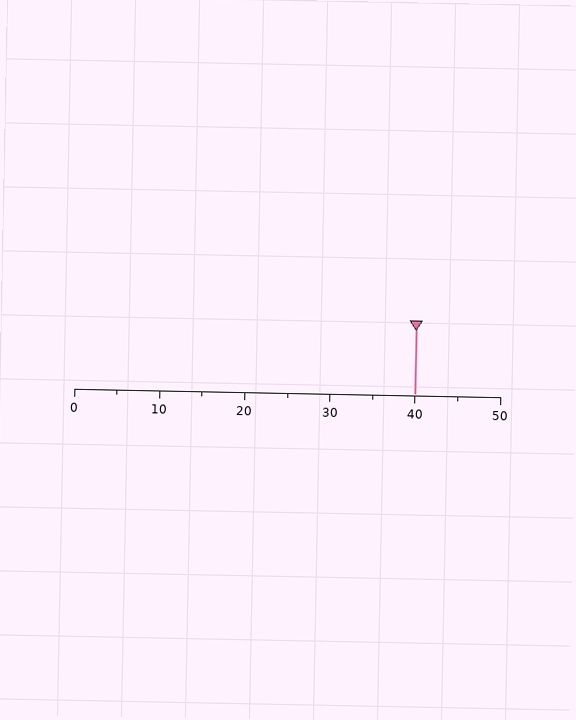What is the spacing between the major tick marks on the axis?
The major ticks are spaced 10 apart.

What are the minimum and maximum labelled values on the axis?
The axis runs from 0 to 50.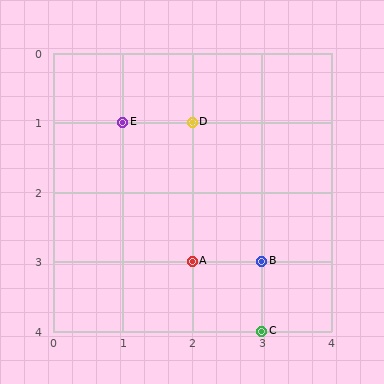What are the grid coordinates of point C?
Point C is at grid coordinates (3, 4).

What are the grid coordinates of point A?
Point A is at grid coordinates (2, 3).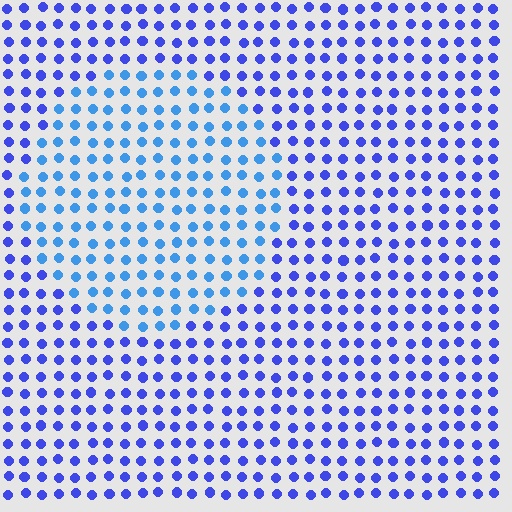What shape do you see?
I see a circle.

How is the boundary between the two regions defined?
The boundary is defined purely by a slight shift in hue (about 29 degrees). Spacing, size, and orientation are identical on both sides.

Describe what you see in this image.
The image is filled with small blue elements in a uniform arrangement. A circle-shaped region is visible where the elements are tinted to a slightly different hue, forming a subtle color boundary.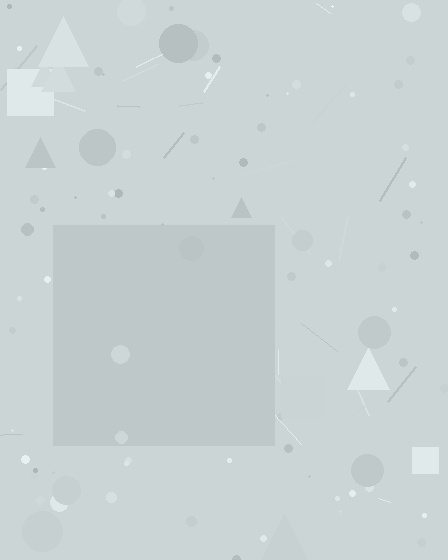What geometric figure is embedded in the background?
A square is embedded in the background.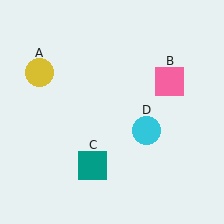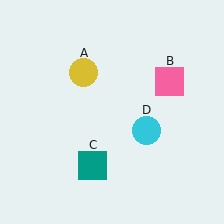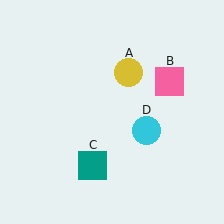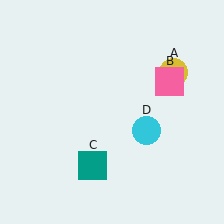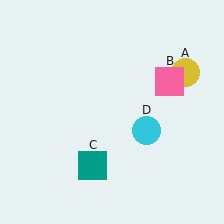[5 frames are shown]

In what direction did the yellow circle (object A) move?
The yellow circle (object A) moved right.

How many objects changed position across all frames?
1 object changed position: yellow circle (object A).